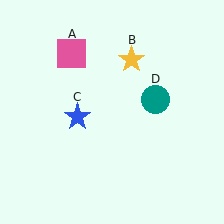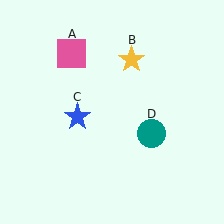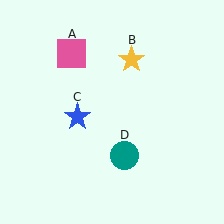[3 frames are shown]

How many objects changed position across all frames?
1 object changed position: teal circle (object D).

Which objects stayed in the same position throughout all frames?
Pink square (object A) and yellow star (object B) and blue star (object C) remained stationary.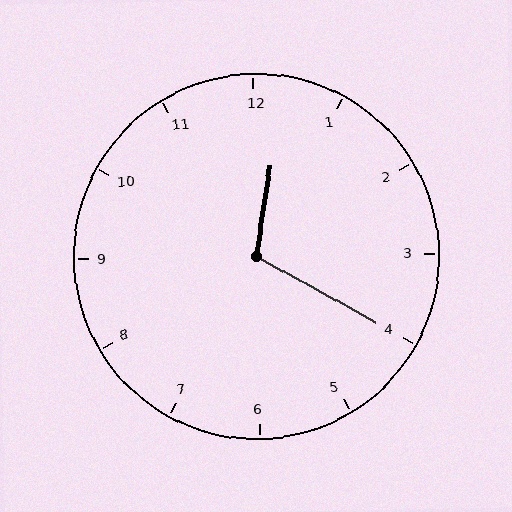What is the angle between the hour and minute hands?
Approximately 110 degrees.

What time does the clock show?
12:20.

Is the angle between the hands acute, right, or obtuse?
It is obtuse.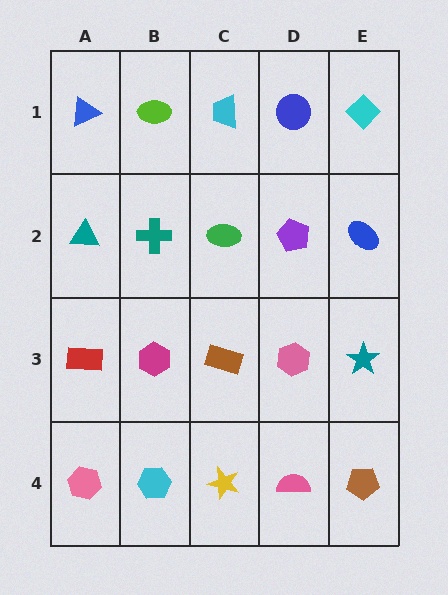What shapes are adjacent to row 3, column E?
A blue ellipse (row 2, column E), a brown pentagon (row 4, column E), a pink hexagon (row 3, column D).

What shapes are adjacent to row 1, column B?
A teal cross (row 2, column B), a blue triangle (row 1, column A), a cyan trapezoid (row 1, column C).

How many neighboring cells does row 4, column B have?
3.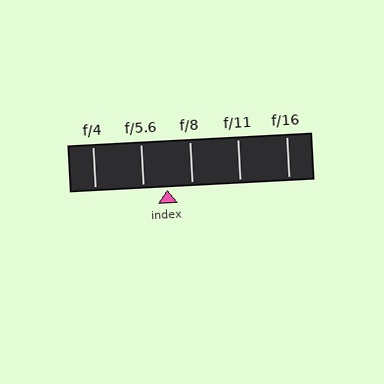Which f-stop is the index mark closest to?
The index mark is closest to f/5.6.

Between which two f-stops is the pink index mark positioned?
The index mark is between f/5.6 and f/8.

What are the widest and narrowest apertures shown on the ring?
The widest aperture shown is f/4 and the narrowest is f/16.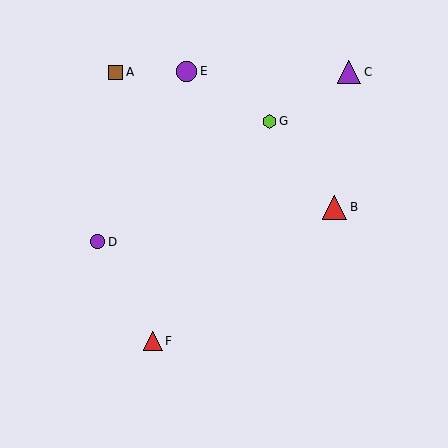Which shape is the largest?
The red triangle (labeled B) is the largest.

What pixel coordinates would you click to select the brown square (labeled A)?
Click at (116, 72) to select the brown square A.